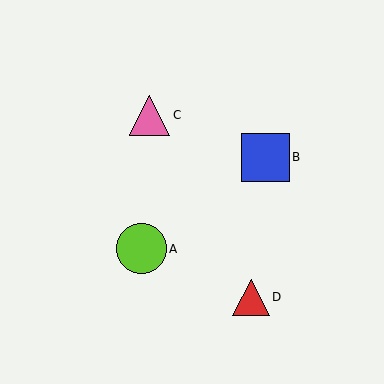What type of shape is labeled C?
Shape C is a pink triangle.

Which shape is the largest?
The lime circle (labeled A) is the largest.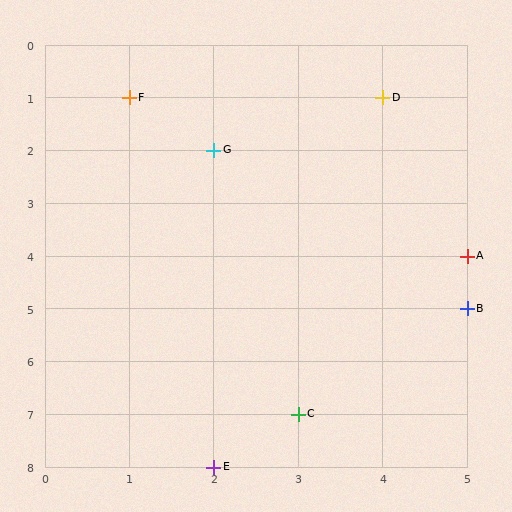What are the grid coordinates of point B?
Point B is at grid coordinates (5, 5).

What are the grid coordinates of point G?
Point G is at grid coordinates (2, 2).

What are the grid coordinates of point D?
Point D is at grid coordinates (4, 1).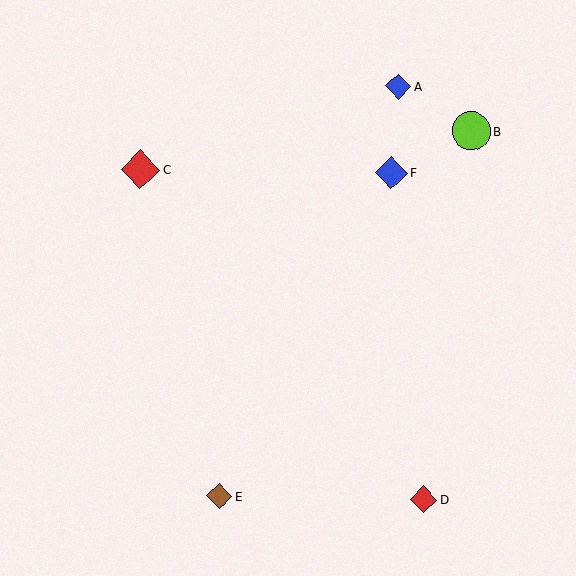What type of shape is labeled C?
Shape C is a red diamond.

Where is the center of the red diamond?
The center of the red diamond is at (424, 499).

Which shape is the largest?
The red diamond (labeled C) is the largest.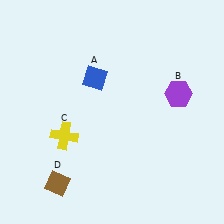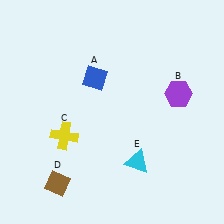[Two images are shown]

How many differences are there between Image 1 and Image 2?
There is 1 difference between the two images.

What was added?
A cyan triangle (E) was added in Image 2.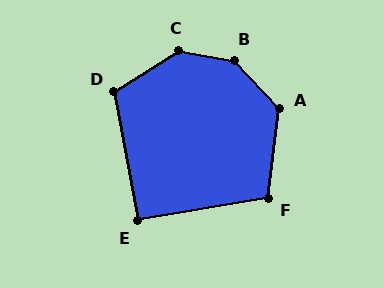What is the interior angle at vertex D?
Approximately 112 degrees (obtuse).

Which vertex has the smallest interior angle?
E, at approximately 91 degrees.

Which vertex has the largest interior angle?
B, at approximately 142 degrees.